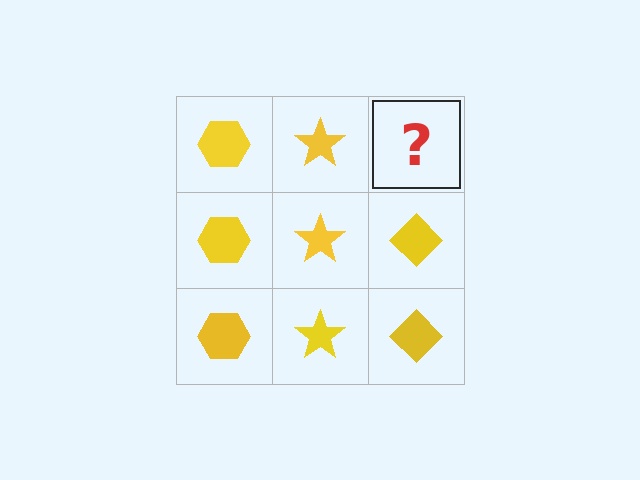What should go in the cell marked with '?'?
The missing cell should contain a yellow diamond.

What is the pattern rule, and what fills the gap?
The rule is that each column has a consistent shape. The gap should be filled with a yellow diamond.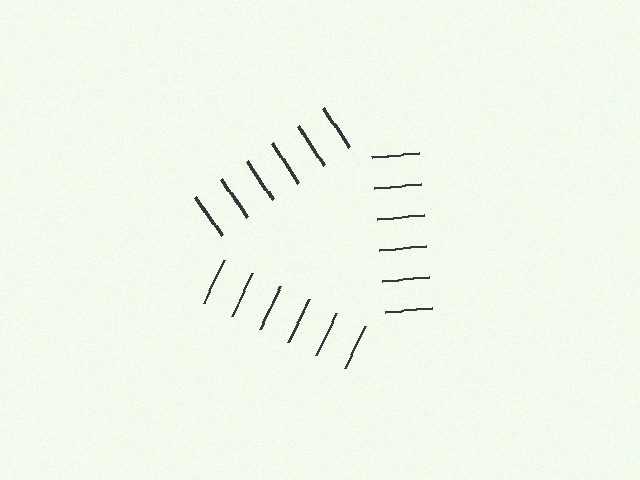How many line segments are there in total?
18 — 6 along each of the 3 edges.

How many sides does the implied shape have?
3 sides — the line-ends trace a triangle.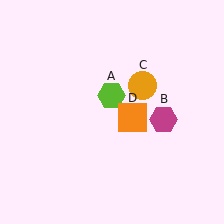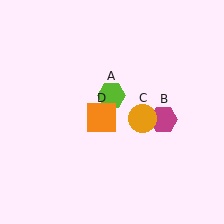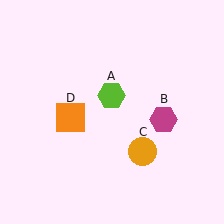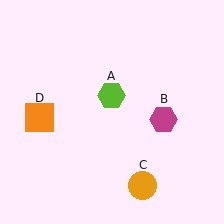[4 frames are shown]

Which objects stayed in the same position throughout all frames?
Lime hexagon (object A) and magenta hexagon (object B) remained stationary.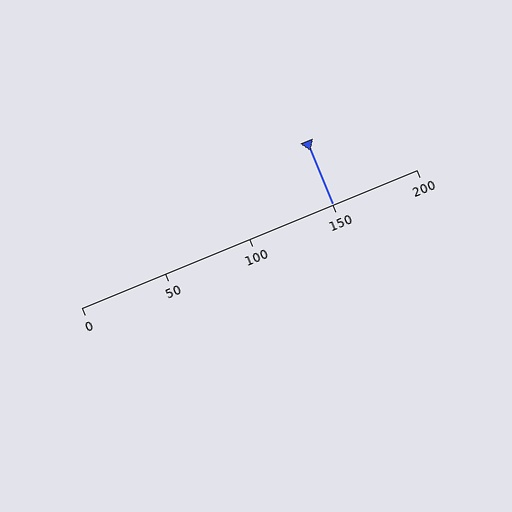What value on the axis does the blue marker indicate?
The marker indicates approximately 150.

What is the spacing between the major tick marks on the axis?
The major ticks are spaced 50 apart.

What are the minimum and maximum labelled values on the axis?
The axis runs from 0 to 200.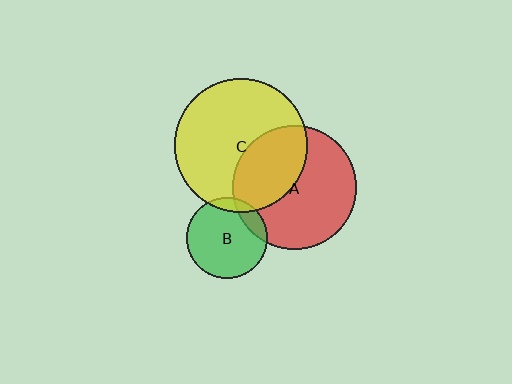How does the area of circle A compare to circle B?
Approximately 2.3 times.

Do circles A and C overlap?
Yes.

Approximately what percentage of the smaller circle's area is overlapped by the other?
Approximately 40%.